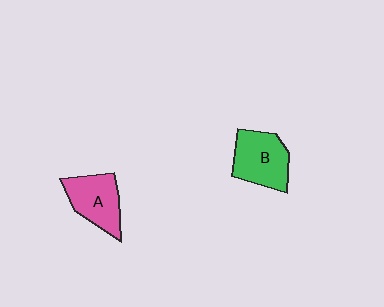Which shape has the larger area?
Shape B (green).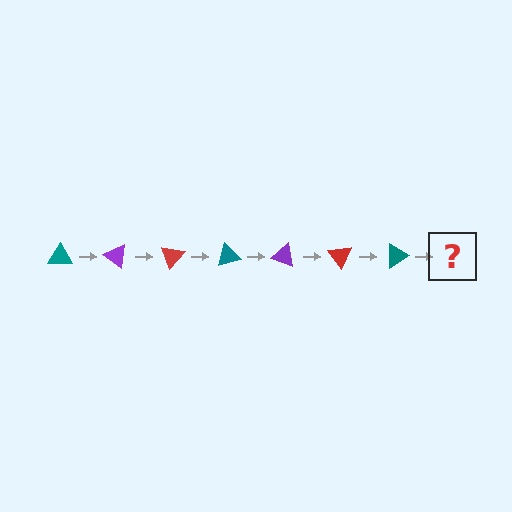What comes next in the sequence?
The next element should be a purple triangle, rotated 245 degrees from the start.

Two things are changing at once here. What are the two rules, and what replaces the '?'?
The two rules are that it rotates 35 degrees each step and the color cycles through teal, purple, and red. The '?' should be a purple triangle, rotated 245 degrees from the start.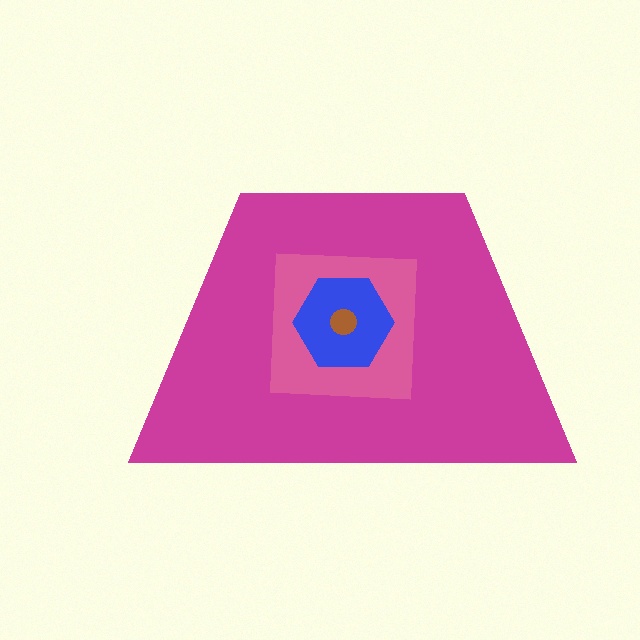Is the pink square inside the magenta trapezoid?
Yes.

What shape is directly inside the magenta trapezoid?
The pink square.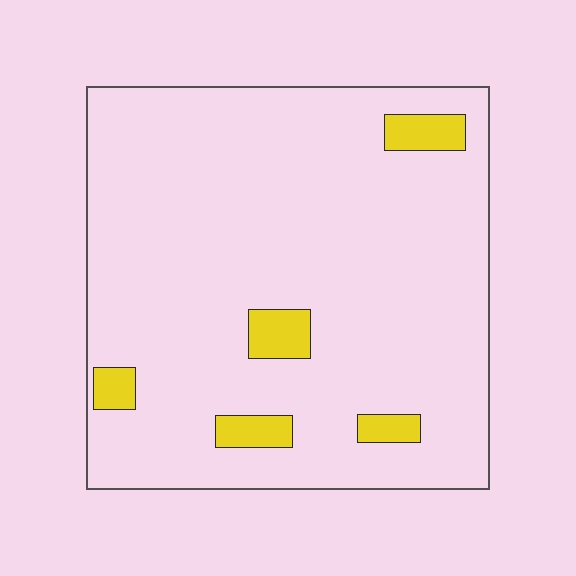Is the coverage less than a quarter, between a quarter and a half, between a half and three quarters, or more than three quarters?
Less than a quarter.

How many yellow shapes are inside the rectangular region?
5.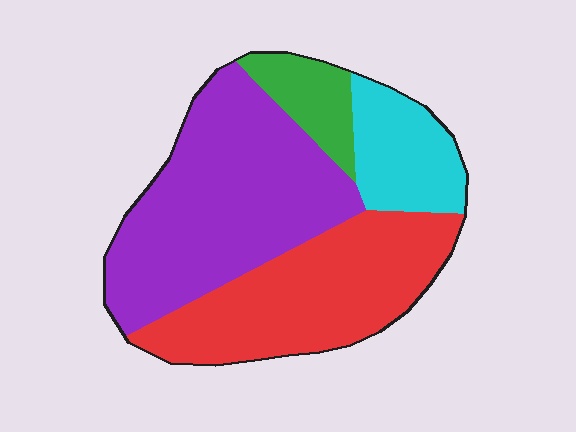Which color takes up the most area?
Purple, at roughly 45%.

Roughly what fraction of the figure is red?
Red takes up about one third (1/3) of the figure.